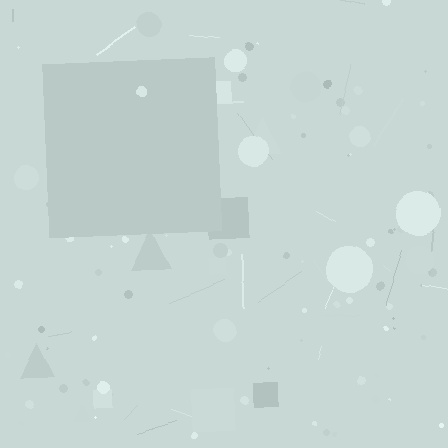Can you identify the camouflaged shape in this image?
The camouflaged shape is a square.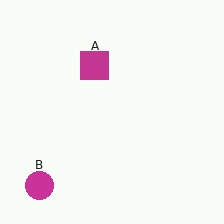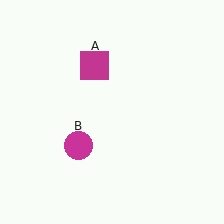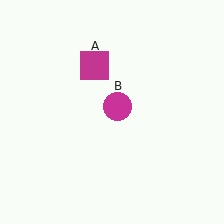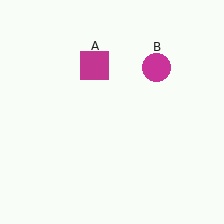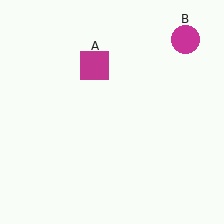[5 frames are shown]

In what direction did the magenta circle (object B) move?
The magenta circle (object B) moved up and to the right.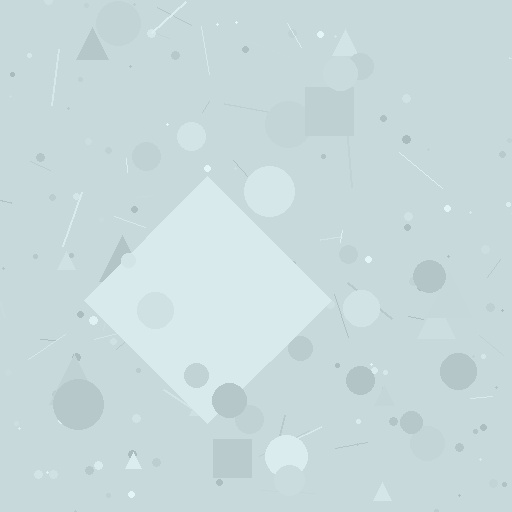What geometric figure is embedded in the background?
A diamond is embedded in the background.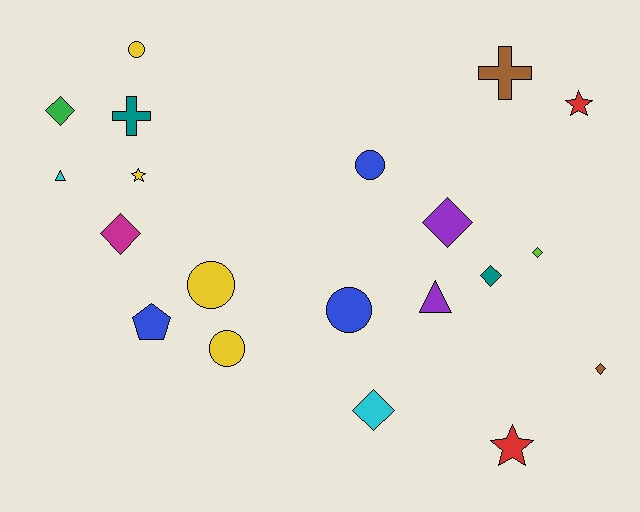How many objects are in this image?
There are 20 objects.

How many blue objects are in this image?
There are 3 blue objects.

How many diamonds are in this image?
There are 7 diamonds.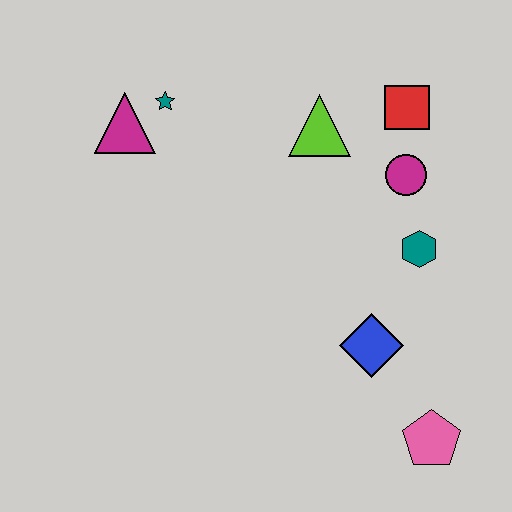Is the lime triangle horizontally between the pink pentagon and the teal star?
Yes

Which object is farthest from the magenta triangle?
The pink pentagon is farthest from the magenta triangle.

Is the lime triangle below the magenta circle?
No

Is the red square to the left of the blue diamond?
No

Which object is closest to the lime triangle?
The red square is closest to the lime triangle.